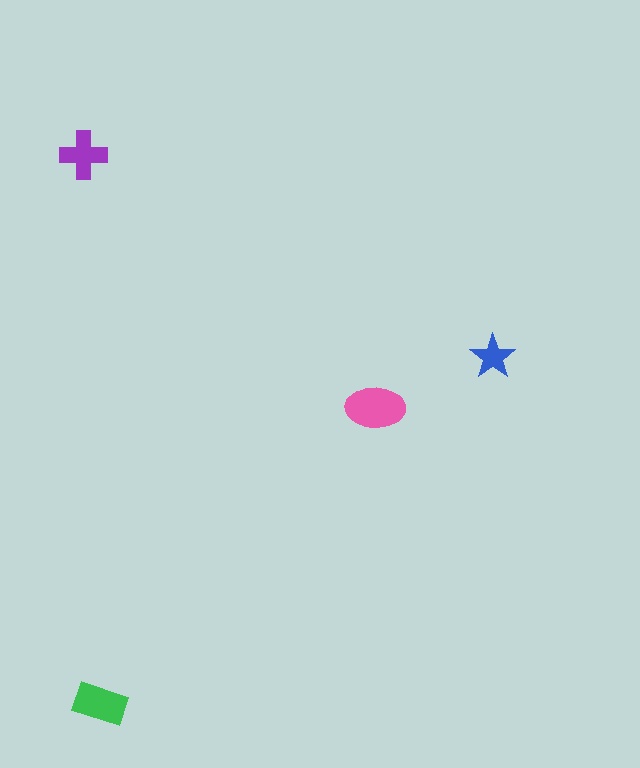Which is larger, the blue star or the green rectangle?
The green rectangle.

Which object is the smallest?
The blue star.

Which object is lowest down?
The green rectangle is bottommost.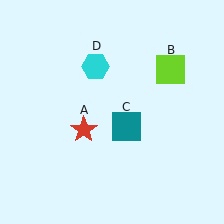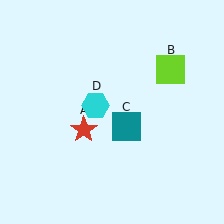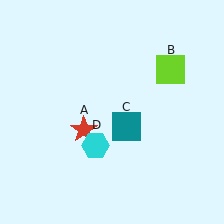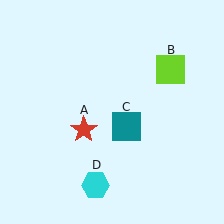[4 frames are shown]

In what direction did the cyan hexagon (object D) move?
The cyan hexagon (object D) moved down.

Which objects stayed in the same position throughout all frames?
Red star (object A) and lime square (object B) and teal square (object C) remained stationary.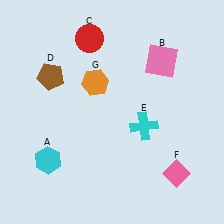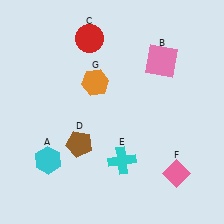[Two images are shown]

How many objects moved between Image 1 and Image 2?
2 objects moved between the two images.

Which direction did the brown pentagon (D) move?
The brown pentagon (D) moved down.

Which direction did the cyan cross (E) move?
The cyan cross (E) moved down.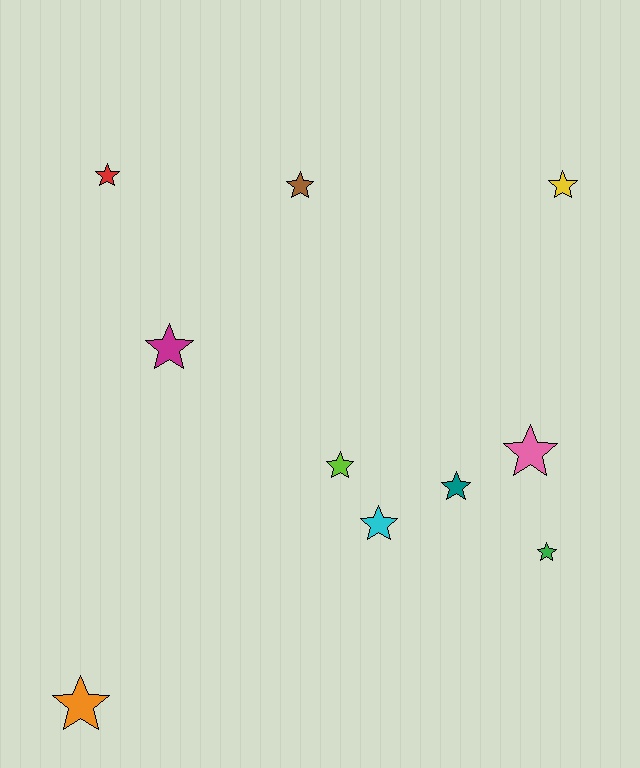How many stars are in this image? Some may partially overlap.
There are 10 stars.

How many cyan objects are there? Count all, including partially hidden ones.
There is 1 cyan object.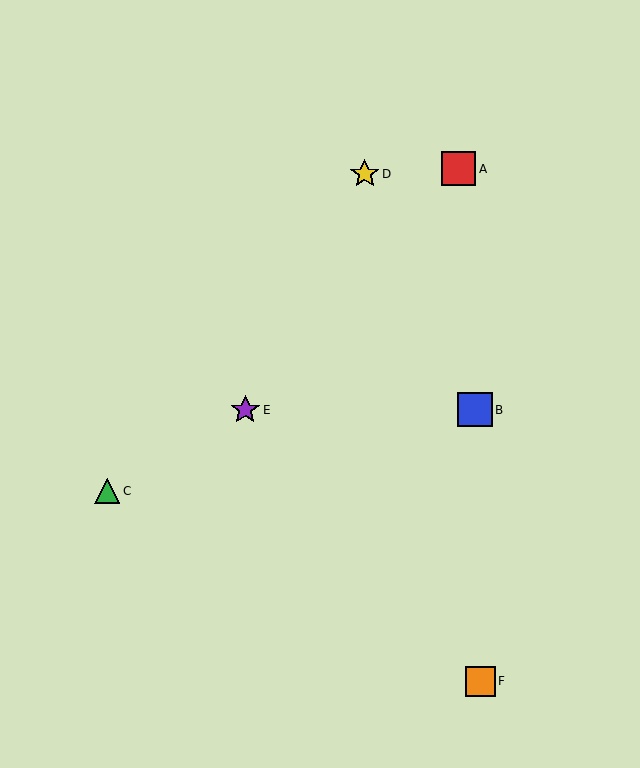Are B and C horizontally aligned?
No, B is at y≈410 and C is at y≈491.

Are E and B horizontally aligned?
Yes, both are at y≈410.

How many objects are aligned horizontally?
2 objects (B, E) are aligned horizontally.